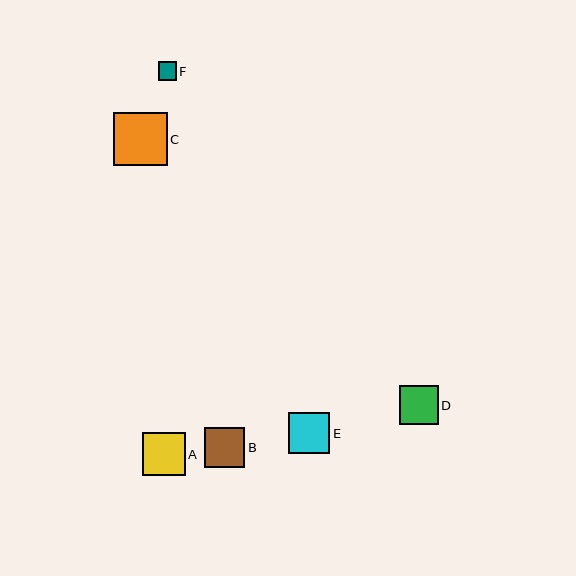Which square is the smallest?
Square F is the smallest with a size of approximately 18 pixels.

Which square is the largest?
Square C is the largest with a size of approximately 54 pixels.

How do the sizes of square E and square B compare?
Square E and square B are approximately the same size.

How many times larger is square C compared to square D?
Square C is approximately 1.4 times the size of square D.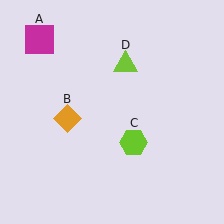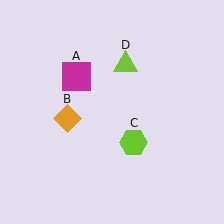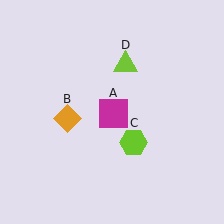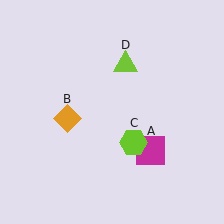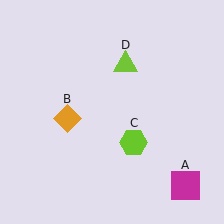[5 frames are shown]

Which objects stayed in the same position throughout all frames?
Orange diamond (object B) and lime hexagon (object C) and lime triangle (object D) remained stationary.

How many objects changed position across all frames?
1 object changed position: magenta square (object A).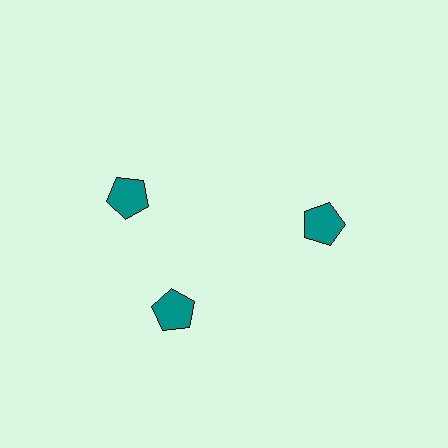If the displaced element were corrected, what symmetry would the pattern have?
It would have 3-fold rotational symmetry — the pattern would map onto itself every 120 degrees.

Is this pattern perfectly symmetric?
No. The 3 teal pentagons are arranged in a ring, but one element near the 11 o'clock position is rotated out of alignment along the ring, breaking the 3-fold rotational symmetry.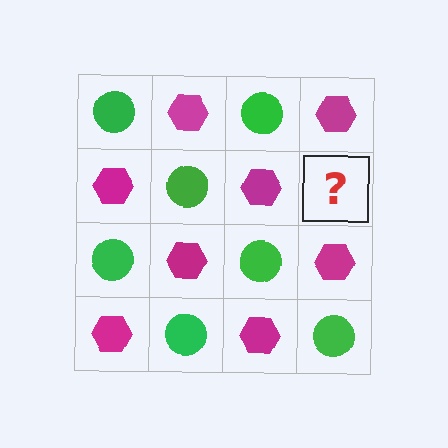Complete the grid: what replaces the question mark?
The question mark should be replaced with a green circle.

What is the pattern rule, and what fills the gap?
The rule is that it alternates green circle and magenta hexagon in a checkerboard pattern. The gap should be filled with a green circle.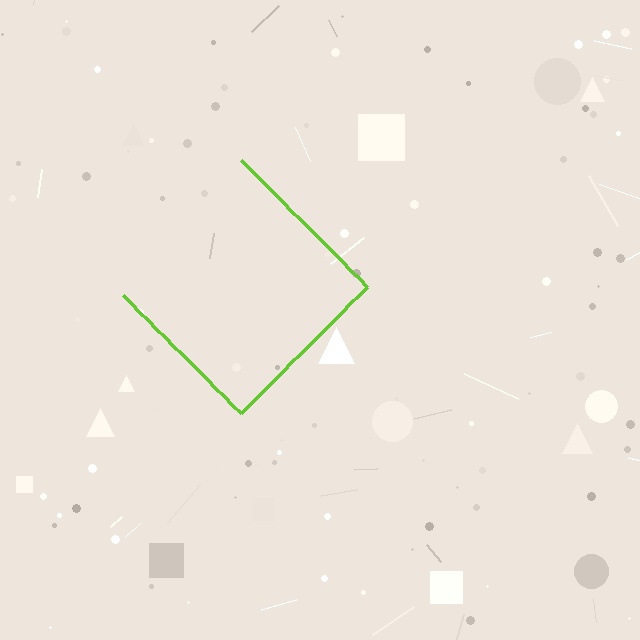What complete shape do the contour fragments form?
The contour fragments form a diamond.